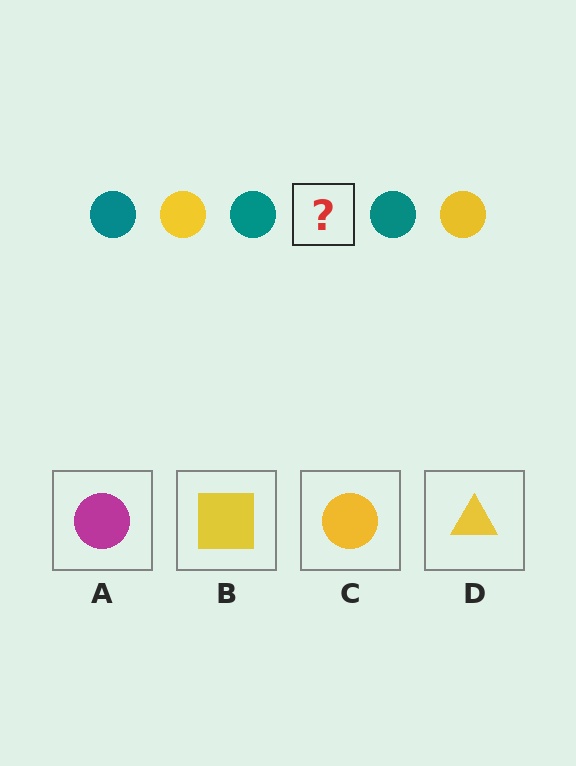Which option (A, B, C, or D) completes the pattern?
C.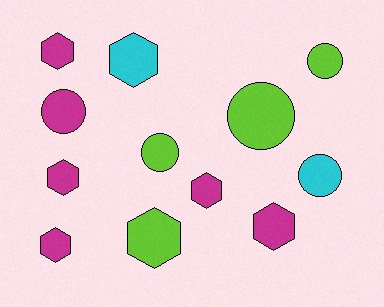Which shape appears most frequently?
Hexagon, with 7 objects.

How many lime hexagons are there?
There is 1 lime hexagon.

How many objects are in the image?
There are 12 objects.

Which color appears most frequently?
Magenta, with 6 objects.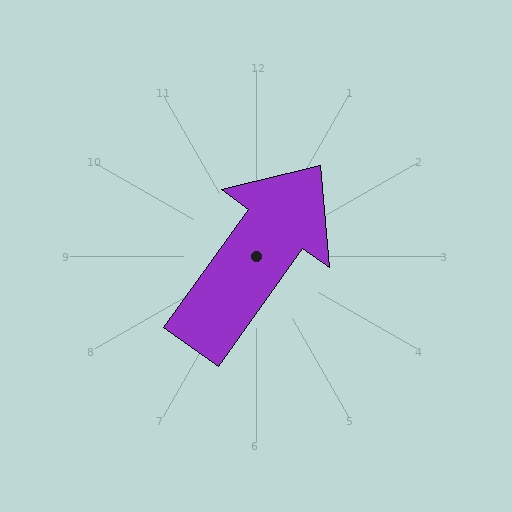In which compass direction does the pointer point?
Northeast.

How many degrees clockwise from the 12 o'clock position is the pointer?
Approximately 36 degrees.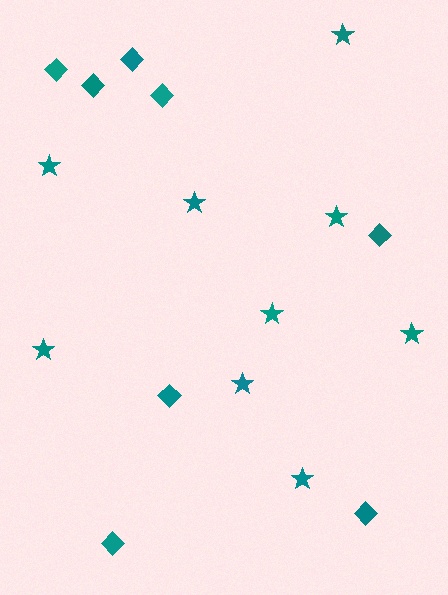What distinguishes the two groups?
There are 2 groups: one group of stars (9) and one group of diamonds (8).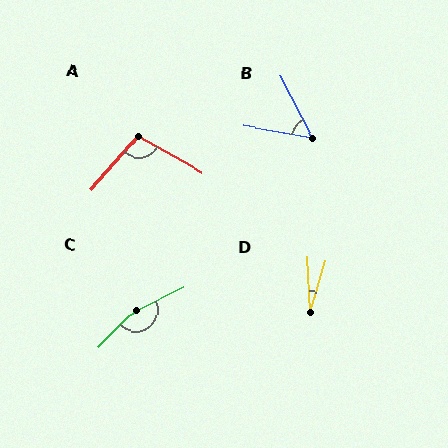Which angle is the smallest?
D, at approximately 19 degrees.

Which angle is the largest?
C, at approximately 161 degrees.